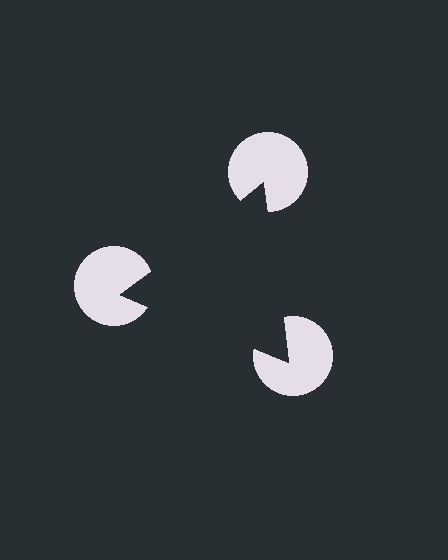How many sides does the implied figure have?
3 sides.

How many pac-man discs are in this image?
There are 3 — one at each vertex of the illusory triangle.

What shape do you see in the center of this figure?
An illusory triangle — its edges are inferred from the aligned wedge cuts in the pac-man discs, not physically drawn.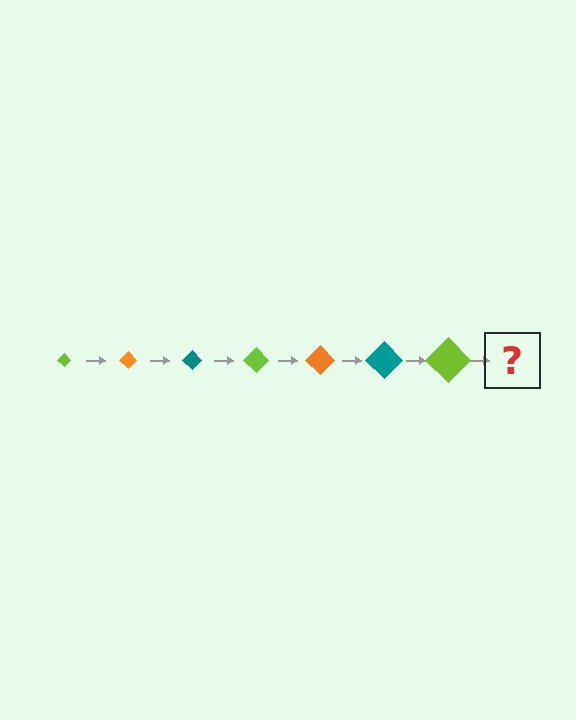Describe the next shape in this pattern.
It should be an orange diamond, larger than the previous one.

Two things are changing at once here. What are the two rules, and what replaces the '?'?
The two rules are that the diamond grows larger each step and the color cycles through lime, orange, and teal. The '?' should be an orange diamond, larger than the previous one.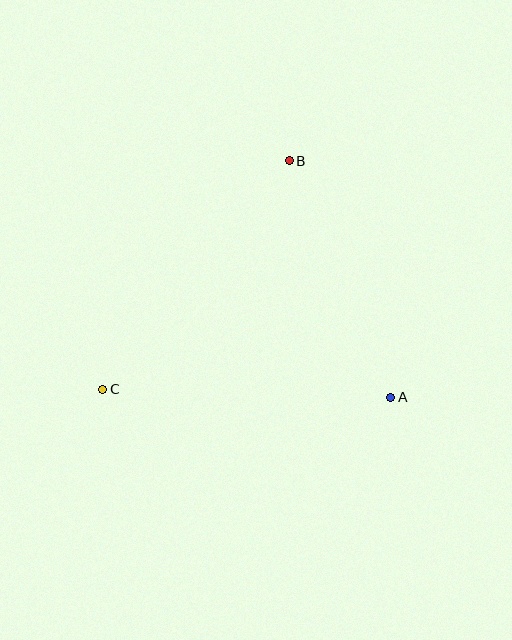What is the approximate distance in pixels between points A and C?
The distance between A and C is approximately 288 pixels.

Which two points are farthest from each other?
Points B and C are farthest from each other.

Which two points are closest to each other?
Points A and B are closest to each other.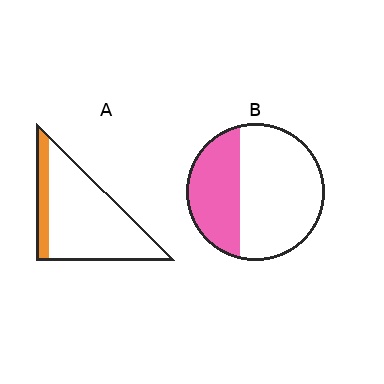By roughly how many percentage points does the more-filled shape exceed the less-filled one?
By roughly 20 percentage points (B over A).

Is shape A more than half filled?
No.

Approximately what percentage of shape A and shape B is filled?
A is approximately 20% and B is approximately 35%.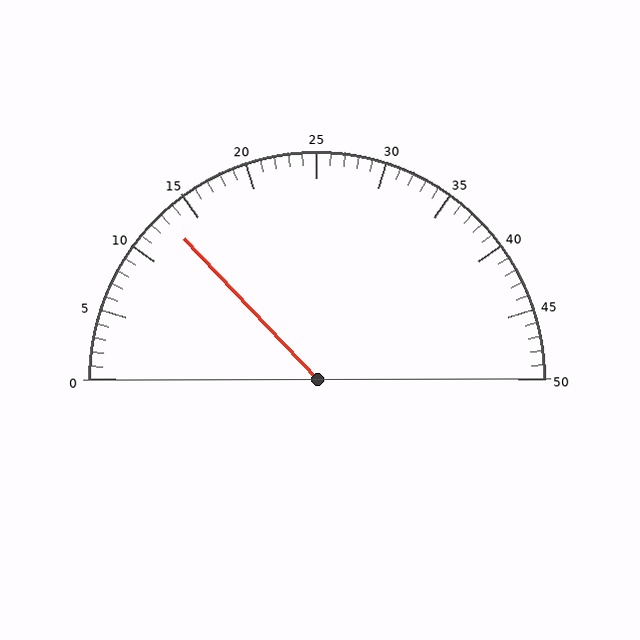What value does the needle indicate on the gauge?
The needle indicates approximately 13.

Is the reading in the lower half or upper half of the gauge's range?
The reading is in the lower half of the range (0 to 50).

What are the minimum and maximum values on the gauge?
The gauge ranges from 0 to 50.